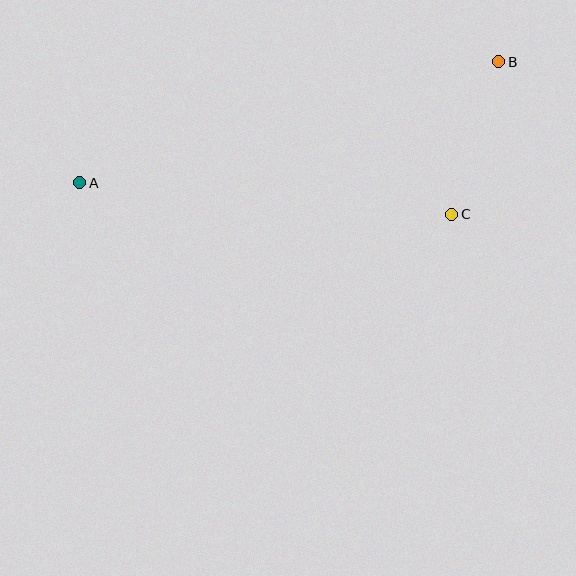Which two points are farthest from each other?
Points A and B are farthest from each other.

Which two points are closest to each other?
Points B and C are closest to each other.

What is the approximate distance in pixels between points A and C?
The distance between A and C is approximately 373 pixels.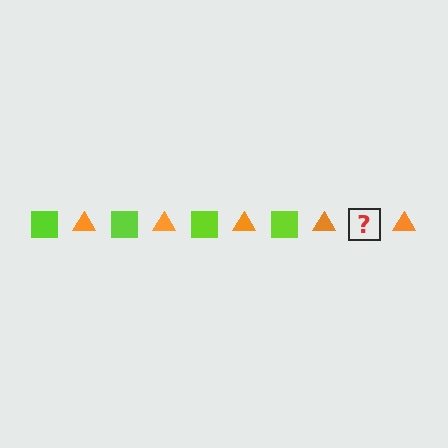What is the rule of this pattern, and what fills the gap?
The rule is that the pattern alternates between lime square and orange triangle. The gap should be filled with a lime square.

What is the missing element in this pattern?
The missing element is a lime square.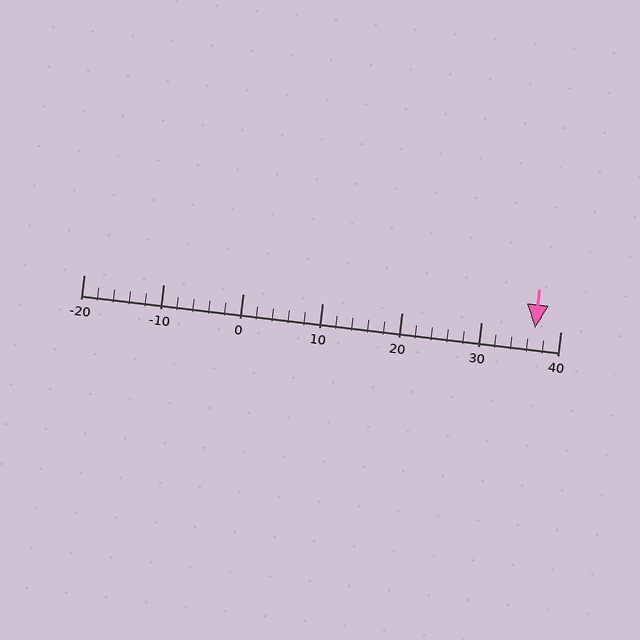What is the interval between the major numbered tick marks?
The major tick marks are spaced 10 units apart.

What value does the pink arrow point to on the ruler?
The pink arrow points to approximately 37.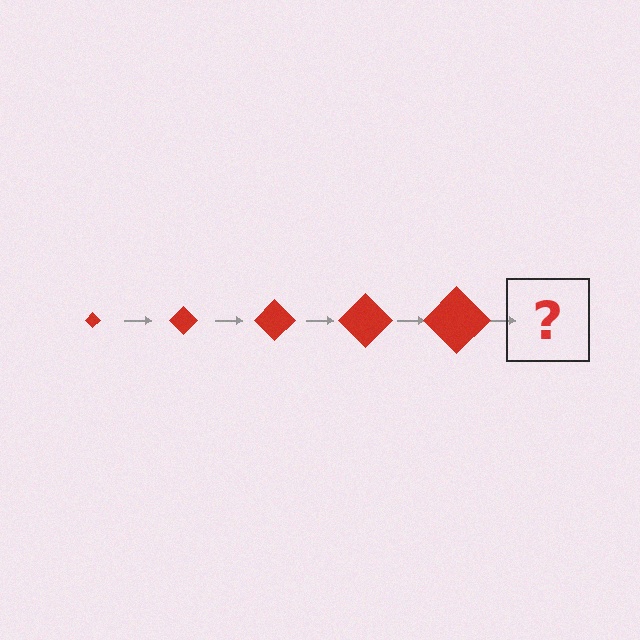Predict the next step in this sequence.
The next step is a red diamond, larger than the previous one.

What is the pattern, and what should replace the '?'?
The pattern is that the diamond gets progressively larger each step. The '?' should be a red diamond, larger than the previous one.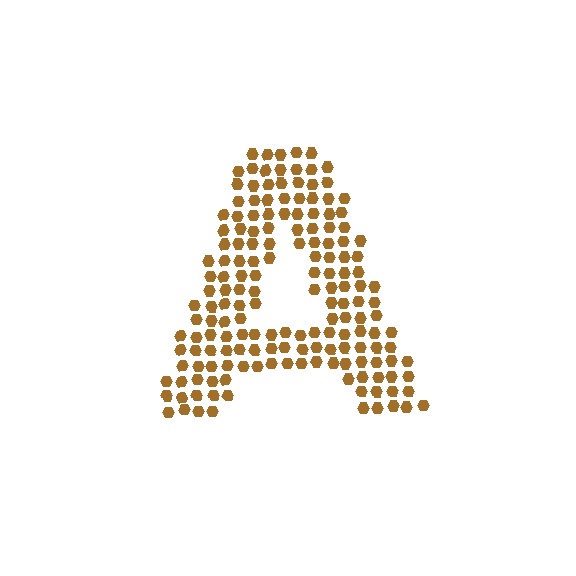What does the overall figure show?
The overall figure shows the letter A.